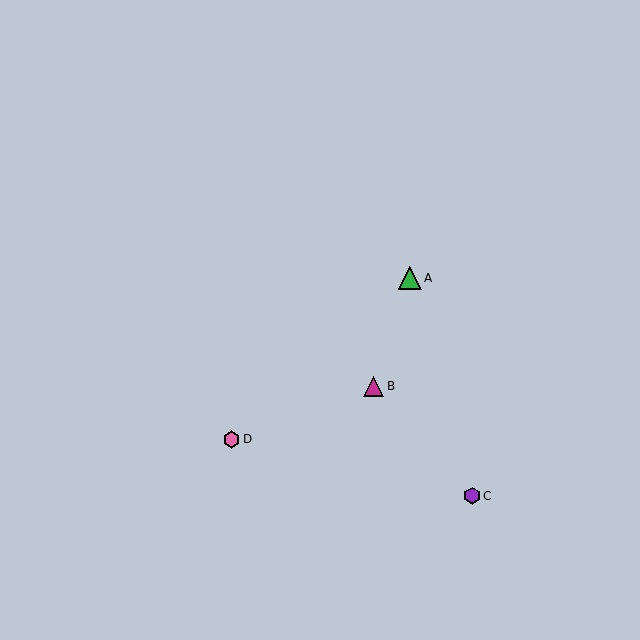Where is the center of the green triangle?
The center of the green triangle is at (410, 278).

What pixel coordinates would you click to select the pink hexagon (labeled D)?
Click at (232, 439) to select the pink hexagon D.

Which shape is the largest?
The green triangle (labeled A) is the largest.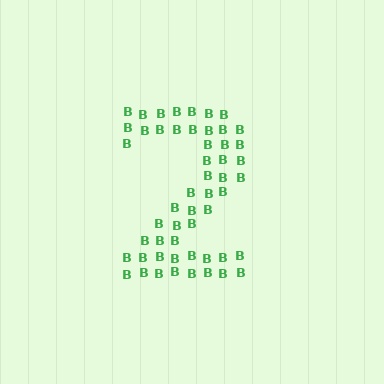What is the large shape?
The large shape is the digit 2.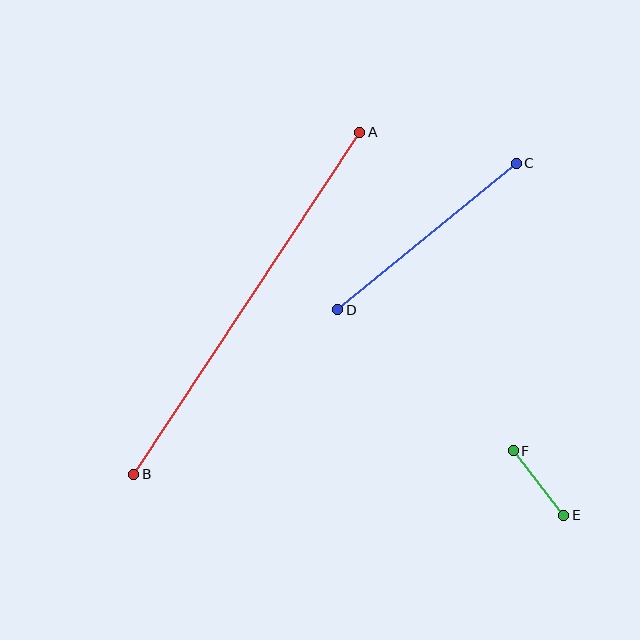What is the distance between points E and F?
The distance is approximately 82 pixels.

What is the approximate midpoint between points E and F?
The midpoint is at approximately (538, 483) pixels.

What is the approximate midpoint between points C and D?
The midpoint is at approximately (427, 237) pixels.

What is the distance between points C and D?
The distance is approximately 231 pixels.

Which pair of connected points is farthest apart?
Points A and B are farthest apart.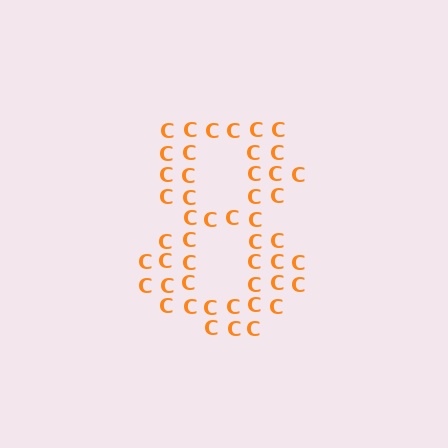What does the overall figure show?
The overall figure shows the digit 8.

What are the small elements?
The small elements are letter C's.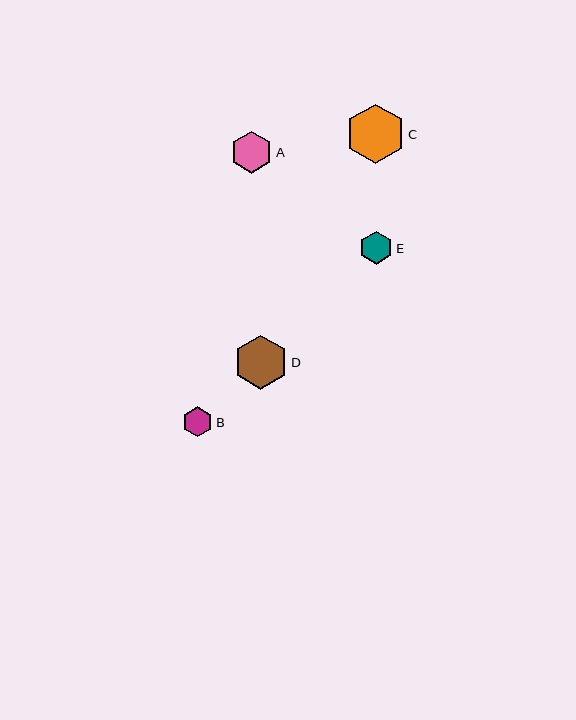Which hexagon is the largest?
Hexagon C is the largest with a size of approximately 59 pixels.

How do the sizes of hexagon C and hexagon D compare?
Hexagon C and hexagon D are approximately the same size.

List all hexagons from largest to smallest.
From largest to smallest: C, D, A, E, B.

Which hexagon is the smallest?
Hexagon B is the smallest with a size of approximately 30 pixels.